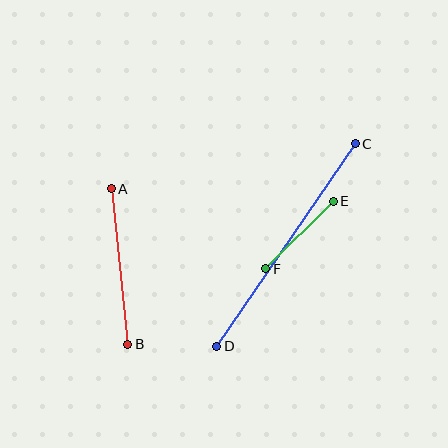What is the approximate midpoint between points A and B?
The midpoint is at approximately (120, 267) pixels.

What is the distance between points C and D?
The distance is approximately 246 pixels.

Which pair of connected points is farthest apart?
Points C and D are farthest apart.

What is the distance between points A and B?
The distance is approximately 156 pixels.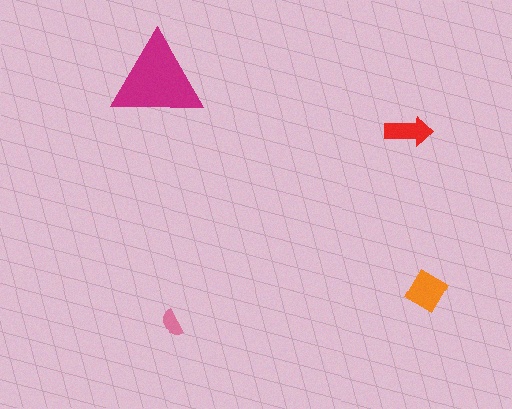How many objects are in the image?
There are 4 objects in the image.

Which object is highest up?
The magenta triangle is topmost.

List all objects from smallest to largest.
The pink semicircle, the red arrow, the orange diamond, the magenta triangle.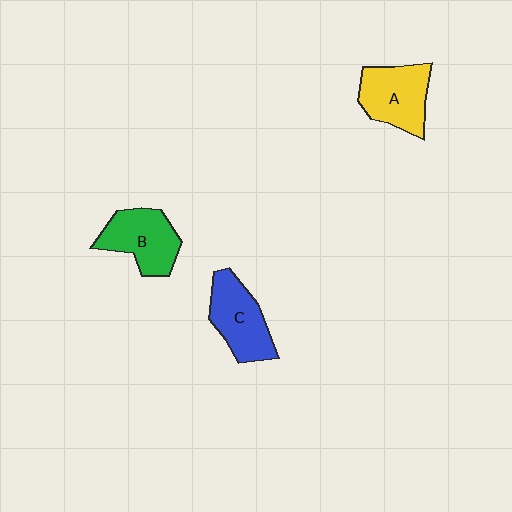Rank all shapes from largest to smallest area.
From largest to smallest: A (yellow), C (blue), B (green).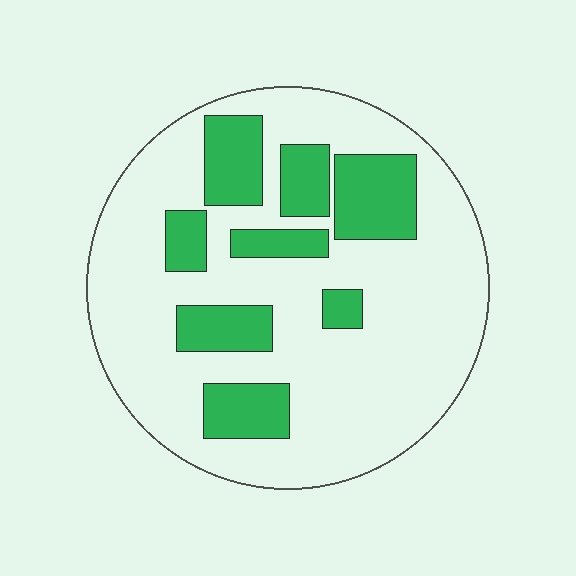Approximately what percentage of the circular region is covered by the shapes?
Approximately 25%.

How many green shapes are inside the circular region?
8.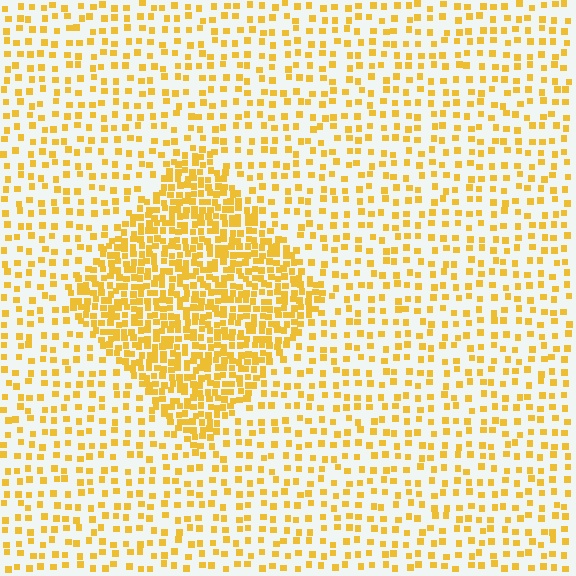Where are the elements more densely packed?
The elements are more densely packed inside the diamond boundary.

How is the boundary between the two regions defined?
The boundary is defined by a change in element density (approximately 2.6x ratio). All elements are the same color, size, and shape.